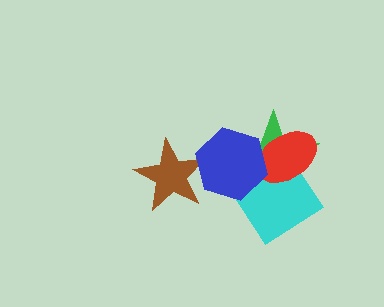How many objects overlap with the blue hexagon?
4 objects overlap with the blue hexagon.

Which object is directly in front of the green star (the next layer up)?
The cyan diamond is directly in front of the green star.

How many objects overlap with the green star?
3 objects overlap with the green star.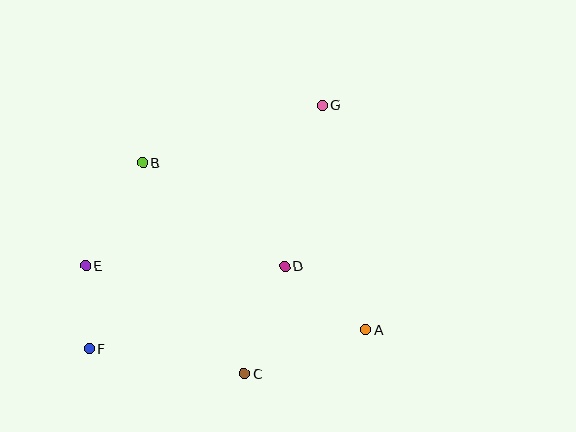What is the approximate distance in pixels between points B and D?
The distance between B and D is approximately 176 pixels.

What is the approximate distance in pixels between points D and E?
The distance between D and E is approximately 199 pixels.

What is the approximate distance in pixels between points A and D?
The distance between A and D is approximately 103 pixels.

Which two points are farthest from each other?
Points F and G are farthest from each other.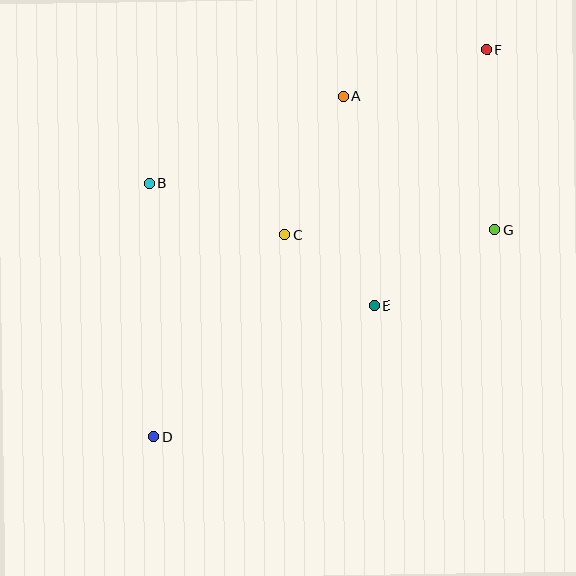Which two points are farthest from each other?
Points D and F are farthest from each other.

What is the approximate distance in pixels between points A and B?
The distance between A and B is approximately 212 pixels.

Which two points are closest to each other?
Points C and E are closest to each other.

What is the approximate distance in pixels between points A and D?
The distance between A and D is approximately 390 pixels.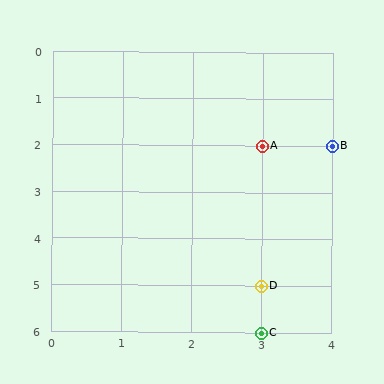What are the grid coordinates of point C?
Point C is at grid coordinates (3, 6).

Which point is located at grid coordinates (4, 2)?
Point B is at (4, 2).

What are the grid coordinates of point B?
Point B is at grid coordinates (4, 2).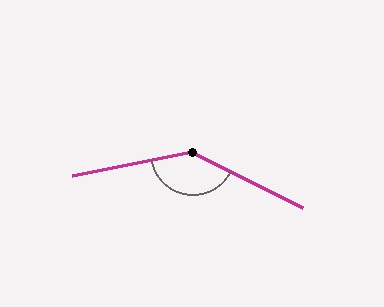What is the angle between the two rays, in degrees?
Approximately 142 degrees.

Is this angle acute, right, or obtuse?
It is obtuse.